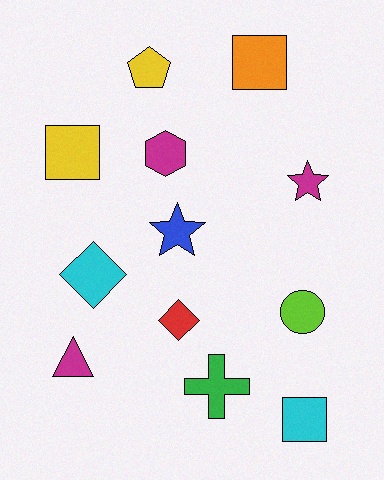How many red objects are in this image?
There is 1 red object.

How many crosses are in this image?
There is 1 cross.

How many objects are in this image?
There are 12 objects.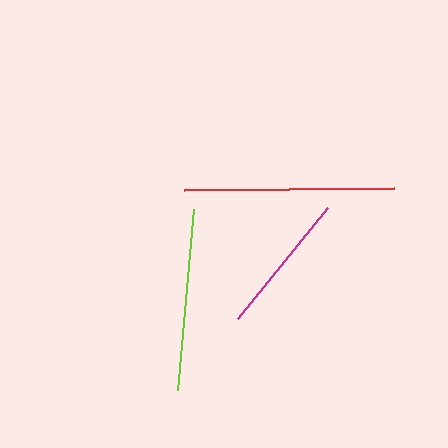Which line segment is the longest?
The red line is the longest at approximately 210 pixels.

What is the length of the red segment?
The red segment is approximately 210 pixels long.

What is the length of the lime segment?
The lime segment is approximately 181 pixels long.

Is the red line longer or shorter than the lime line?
The red line is longer than the lime line.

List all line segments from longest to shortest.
From longest to shortest: red, lime, magenta.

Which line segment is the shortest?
The magenta line is the shortest at approximately 144 pixels.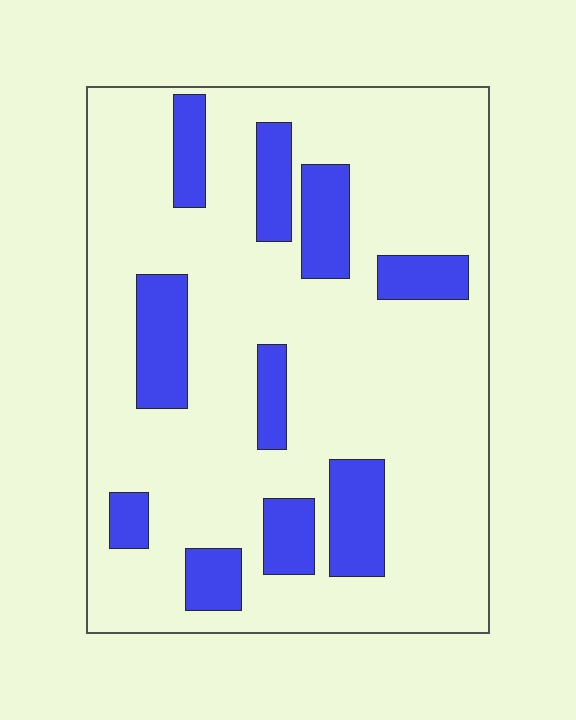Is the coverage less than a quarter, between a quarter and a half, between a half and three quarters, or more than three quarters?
Less than a quarter.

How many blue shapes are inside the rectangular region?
10.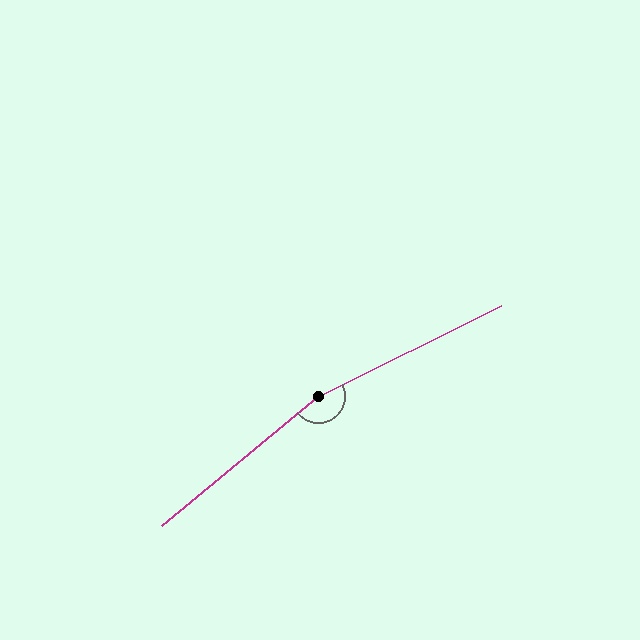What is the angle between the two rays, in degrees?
Approximately 167 degrees.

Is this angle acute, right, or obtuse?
It is obtuse.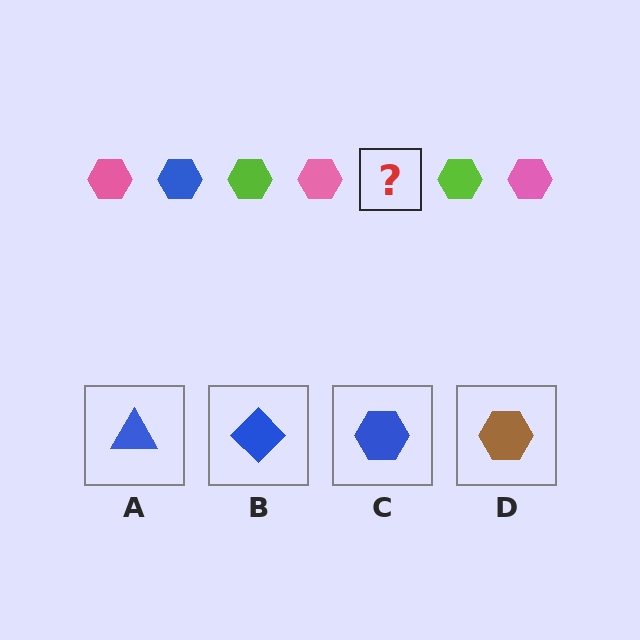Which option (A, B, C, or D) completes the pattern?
C.